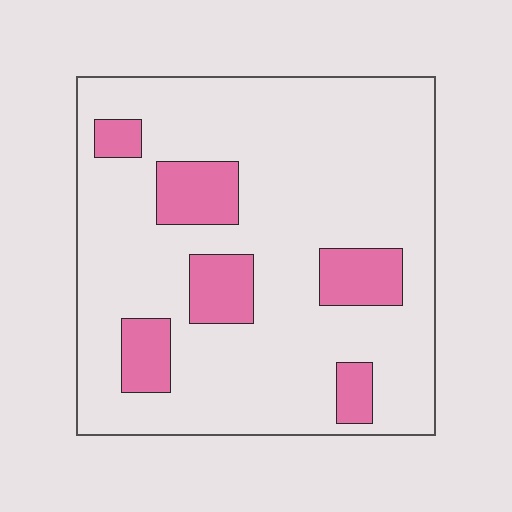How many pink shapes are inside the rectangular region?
6.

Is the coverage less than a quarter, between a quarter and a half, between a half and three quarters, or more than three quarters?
Less than a quarter.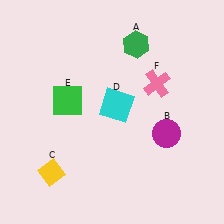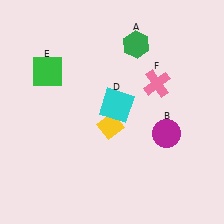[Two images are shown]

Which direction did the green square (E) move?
The green square (E) moved up.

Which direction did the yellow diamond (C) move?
The yellow diamond (C) moved right.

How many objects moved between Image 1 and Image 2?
2 objects moved between the two images.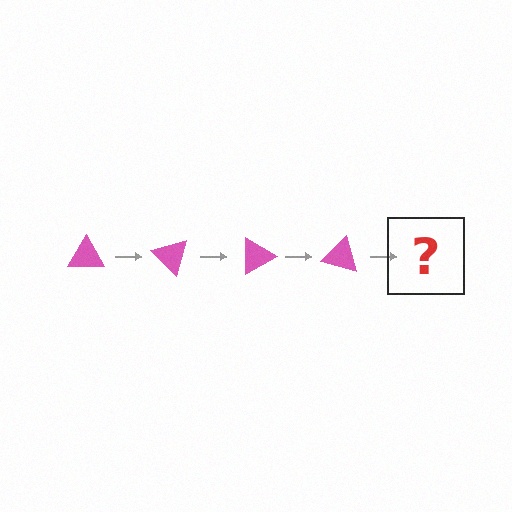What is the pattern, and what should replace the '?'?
The pattern is that the triangle rotates 45 degrees each step. The '?' should be a pink triangle rotated 180 degrees.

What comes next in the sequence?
The next element should be a pink triangle rotated 180 degrees.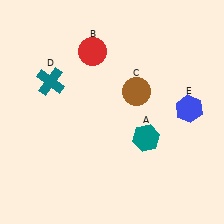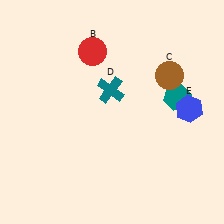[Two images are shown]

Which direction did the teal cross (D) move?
The teal cross (D) moved right.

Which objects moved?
The objects that moved are: the teal hexagon (A), the brown circle (C), the teal cross (D).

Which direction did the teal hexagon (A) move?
The teal hexagon (A) moved up.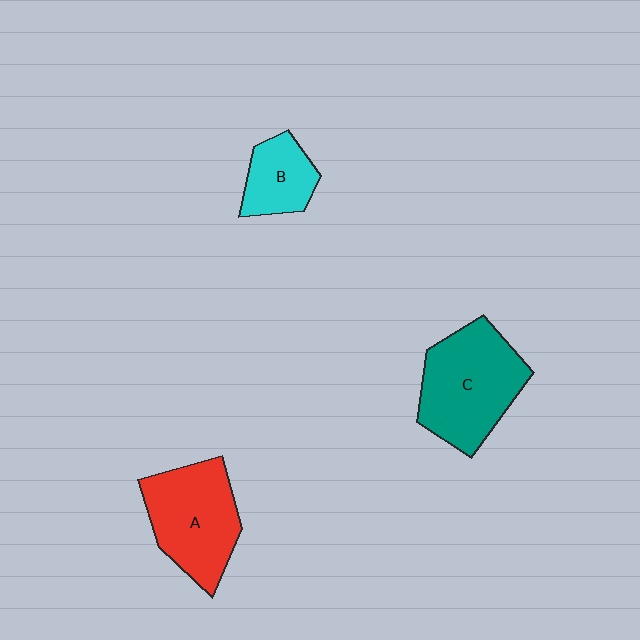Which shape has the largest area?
Shape C (teal).